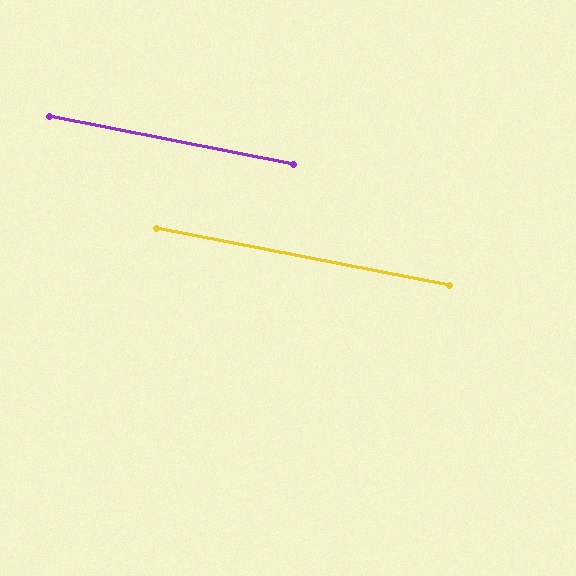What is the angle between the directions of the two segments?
Approximately 0 degrees.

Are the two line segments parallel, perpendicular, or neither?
Parallel — their directions differ by only 0.3°.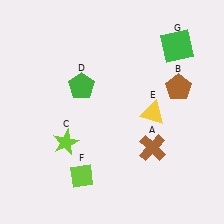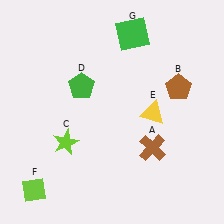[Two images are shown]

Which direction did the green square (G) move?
The green square (G) moved left.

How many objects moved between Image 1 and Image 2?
2 objects moved between the two images.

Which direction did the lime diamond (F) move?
The lime diamond (F) moved left.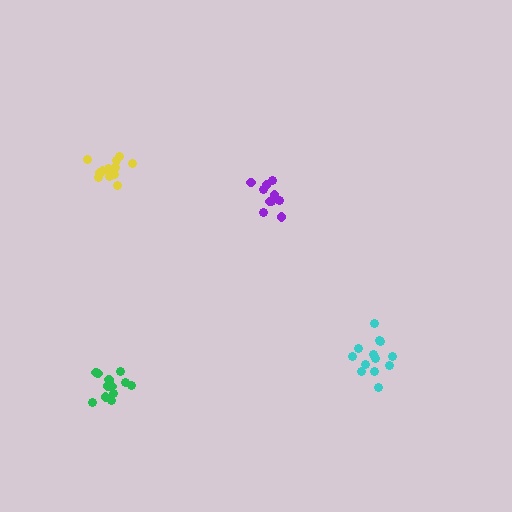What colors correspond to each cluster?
The clusters are colored: green, purple, cyan, yellow.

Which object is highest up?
The yellow cluster is topmost.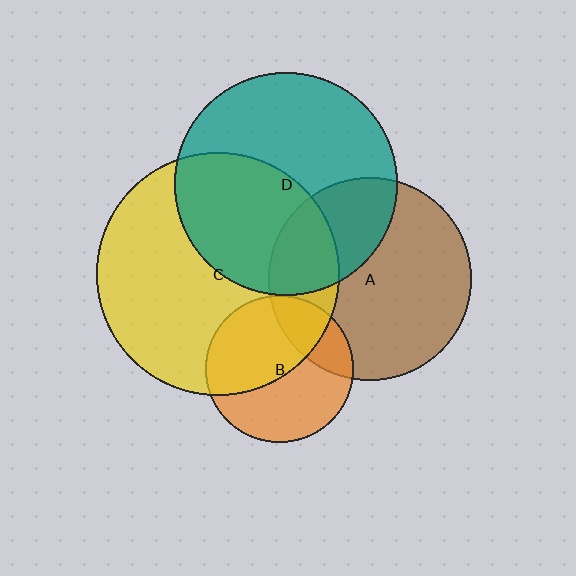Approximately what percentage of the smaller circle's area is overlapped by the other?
Approximately 25%.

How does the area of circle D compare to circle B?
Approximately 2.3 times.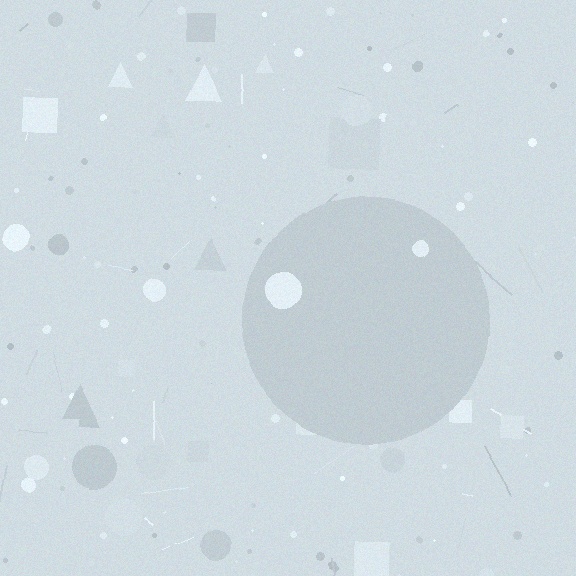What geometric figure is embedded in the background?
A circle is embedded in the background.